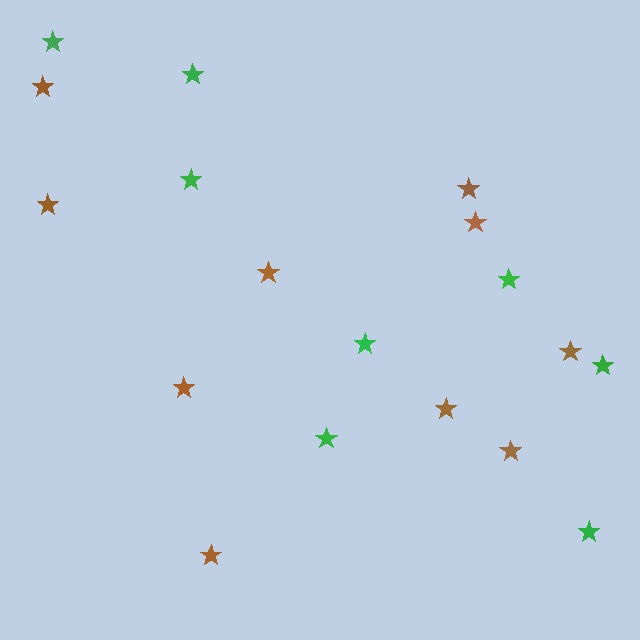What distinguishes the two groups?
There are 2 groups: one group of brown stars (10) and one group of green stars (8).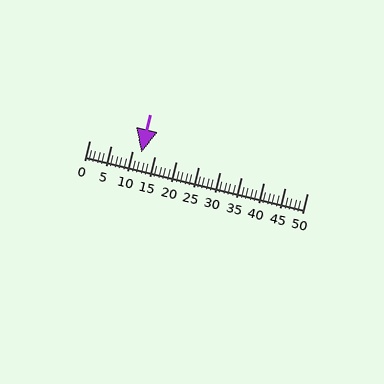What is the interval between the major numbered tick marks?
The major tick marks are spaced 5 units apart.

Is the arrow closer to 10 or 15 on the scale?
The arrow is closer to 10.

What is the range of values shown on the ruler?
The ruler shows values from 0 to 50.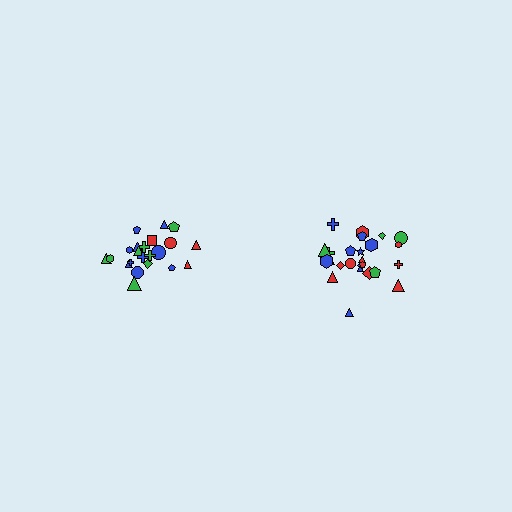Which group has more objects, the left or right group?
The right group.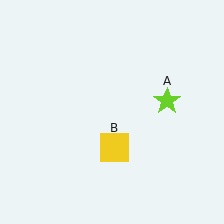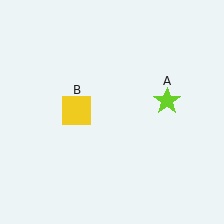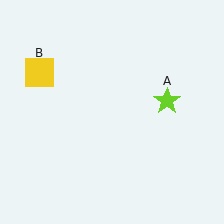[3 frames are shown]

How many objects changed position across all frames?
1 object changed position: yellow square (object B).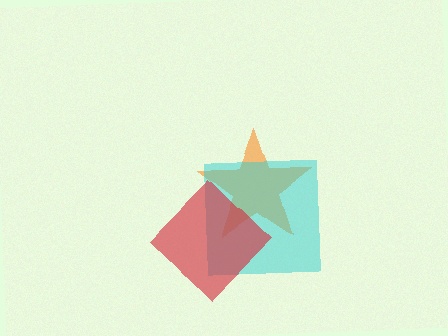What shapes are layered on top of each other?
The layered shapes are: an orange star, a cyan square, a red diamond.